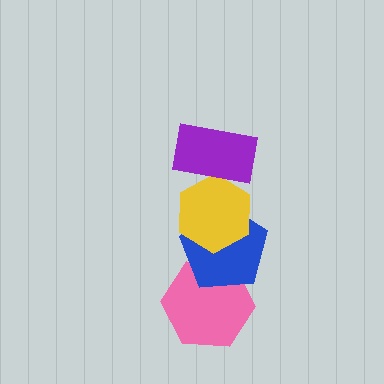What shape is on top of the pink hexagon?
The blue pentagon is on top of the pink hexagon.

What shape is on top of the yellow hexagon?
The purple rectangle is on top of the yellow hexagon.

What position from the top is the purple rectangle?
The purple rectangle is 1st from the top.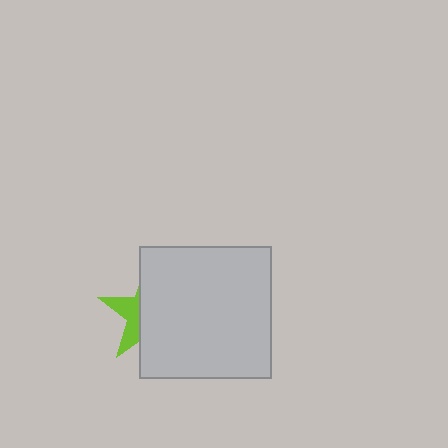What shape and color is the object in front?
The object in front is a light gray square.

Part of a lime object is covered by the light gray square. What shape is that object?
It is a star.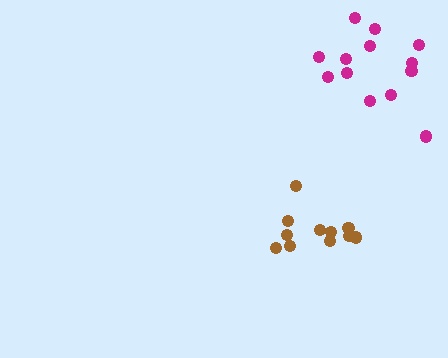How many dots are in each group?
Group 1: 13 dots, Group 2: 11 dots (24 total).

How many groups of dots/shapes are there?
There are 2 groups.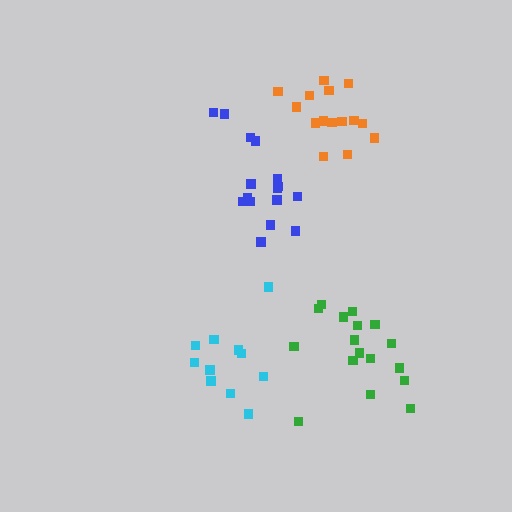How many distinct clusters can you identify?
There are 4 distinct clusters.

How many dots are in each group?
Group 1: 16 dots, Group 2: 11 dots, Group 3: 16 dots, Group 4: 17 dots (60 total).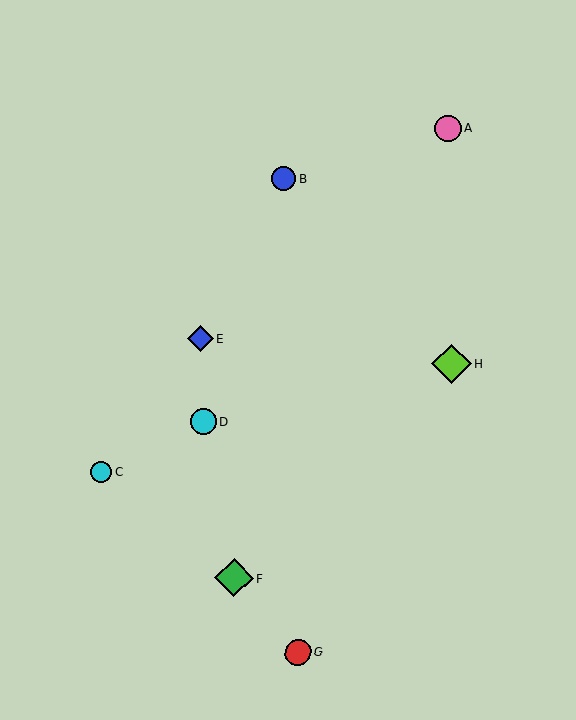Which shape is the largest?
The lime diamond (labeled H) is the largest.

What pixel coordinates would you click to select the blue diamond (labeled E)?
Click at (201, 339) to select the blue diamond E.